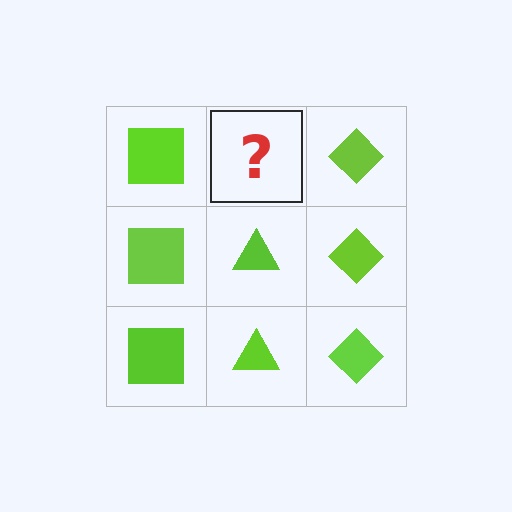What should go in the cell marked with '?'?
The missing cell should contain a lime triangle.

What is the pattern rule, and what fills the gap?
The rule is that each column has a consistent shape. The gap should be filled with a lime triangle.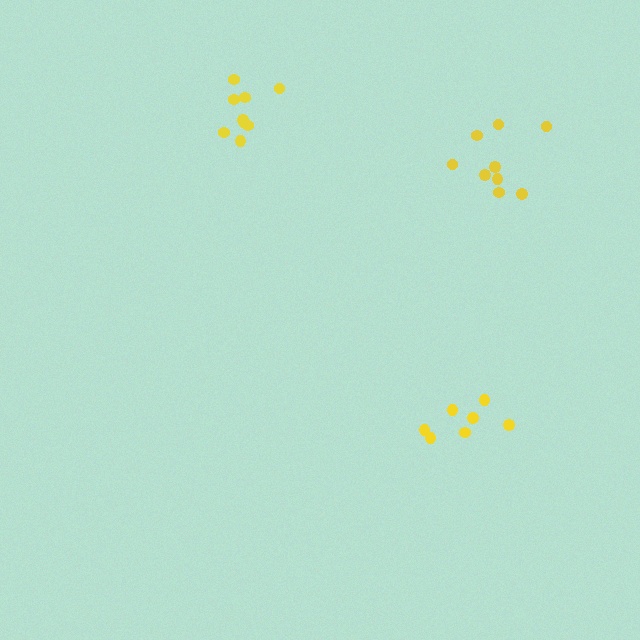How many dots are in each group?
Group 1: 7 dots, Group 2: 9 dots, Group 3: 9 dots (25 total).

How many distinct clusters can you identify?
There are 3 distinct clusters.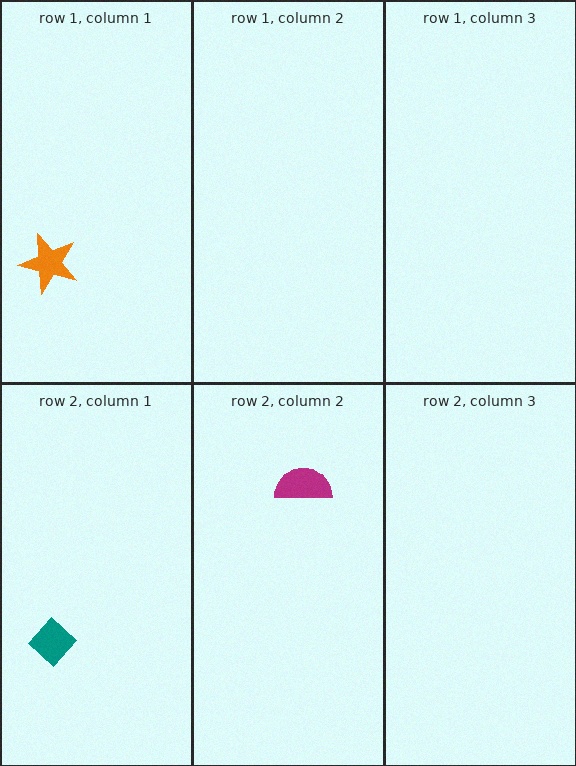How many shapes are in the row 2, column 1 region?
1.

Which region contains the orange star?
The row 1, column 1 region.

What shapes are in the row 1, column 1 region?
The orange star.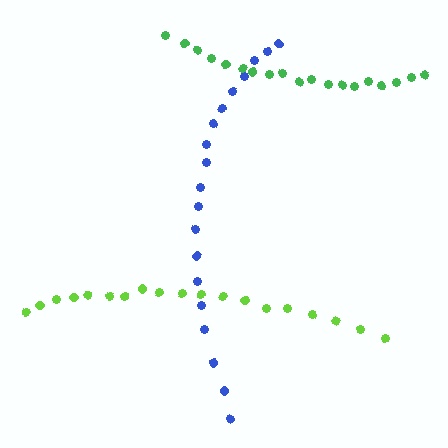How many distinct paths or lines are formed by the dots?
There are 3 distinct paths.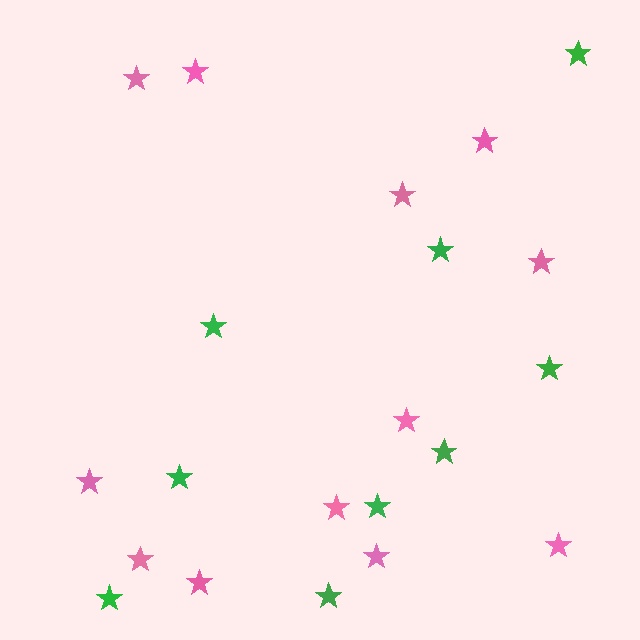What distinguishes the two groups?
There are 2 groups: one group of pink stars (12) and one group of green stars (9).